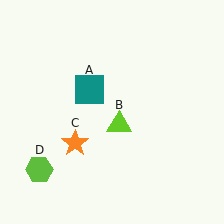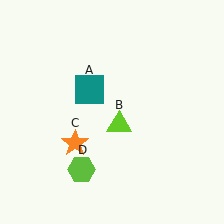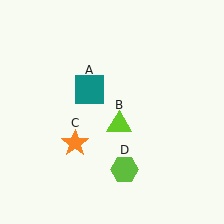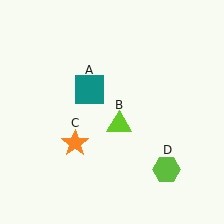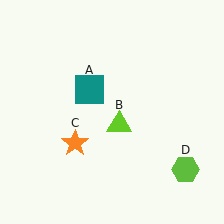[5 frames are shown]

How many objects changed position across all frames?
1 object changed position: lime hexagon (object D).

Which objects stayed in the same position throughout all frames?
Teal square (object A) and lime triangle (object B) and orange star (object C) remained stationary.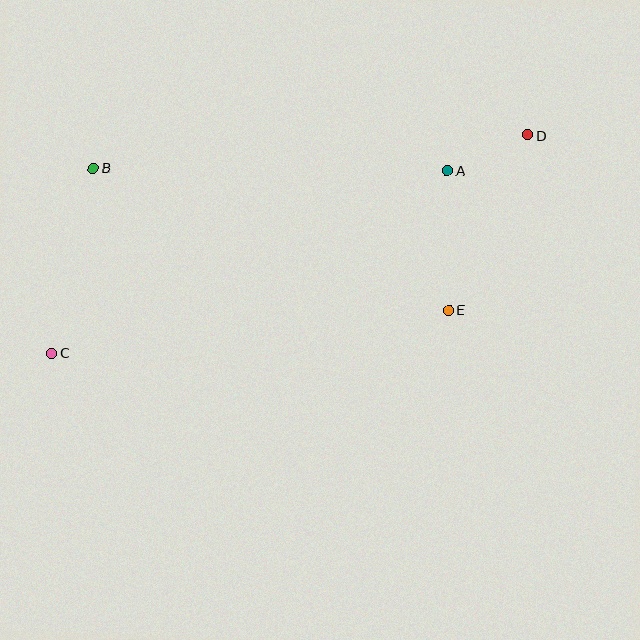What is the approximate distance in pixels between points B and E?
The distance between B and E is approximately 383 pixels.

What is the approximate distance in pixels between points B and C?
The distance between B and C is approximately 190 pixels.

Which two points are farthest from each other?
Points C and D are farthest from each other.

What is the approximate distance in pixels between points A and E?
The distance between A and E is approximately 140 pixels.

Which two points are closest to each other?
Points A and D are closest to each other.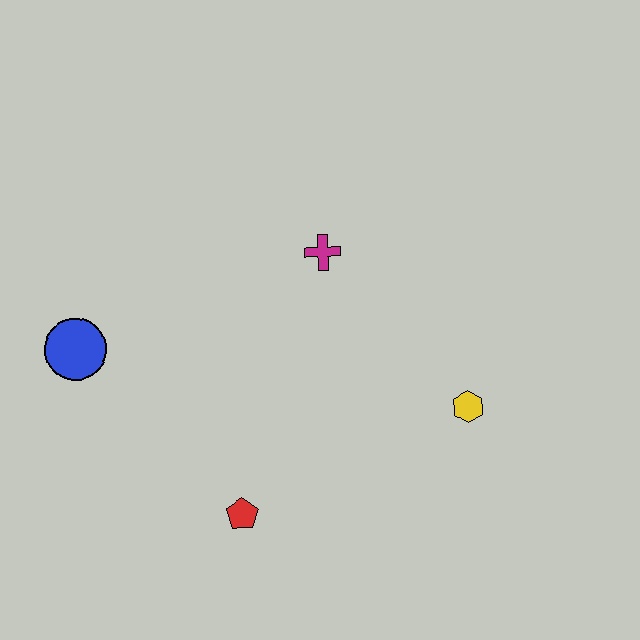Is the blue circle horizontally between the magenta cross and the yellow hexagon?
No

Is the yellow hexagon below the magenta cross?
Yes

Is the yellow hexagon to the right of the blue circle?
Yes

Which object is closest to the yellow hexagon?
The magenta cross is closest to the yellow hexagon.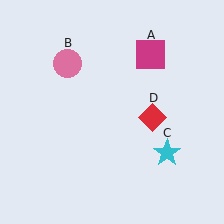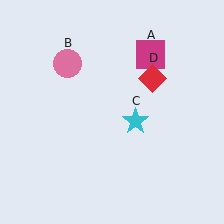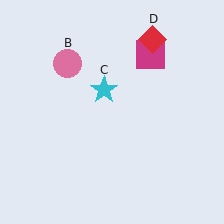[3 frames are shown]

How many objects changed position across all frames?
2 objects changed position: cyan star (object C), red diamond (object D).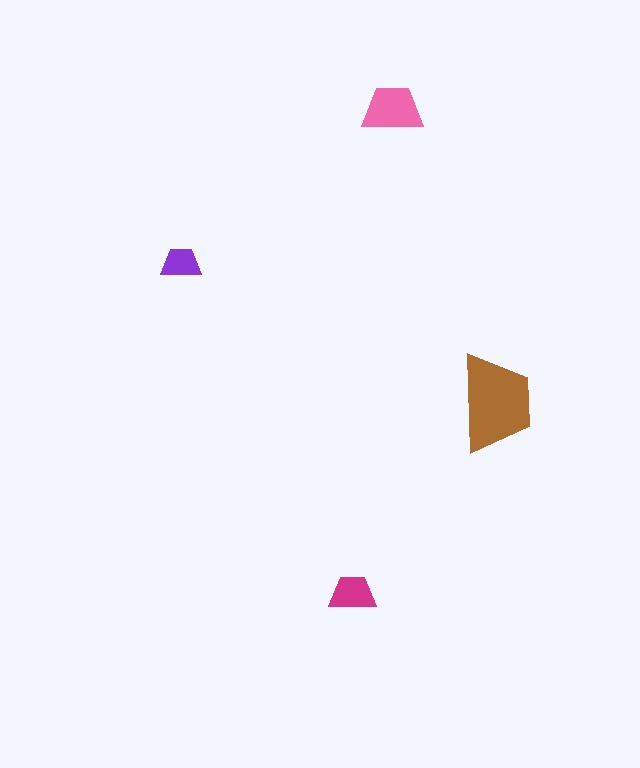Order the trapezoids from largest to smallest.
the brown one, the pink one, the magenta one, the purple one.